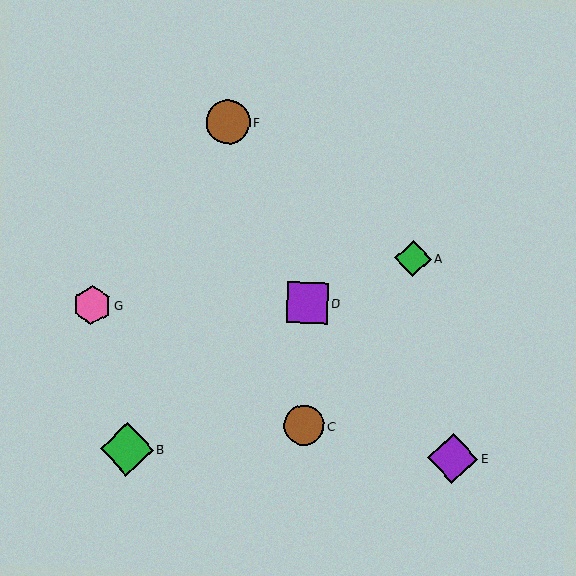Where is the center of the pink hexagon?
The center of the pink hexagon is at (92, 305).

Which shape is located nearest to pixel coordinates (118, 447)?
The green diamond (labeled B) at (127, 449) is nearest to that location.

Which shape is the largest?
The green diamond (labeled B) is the largest.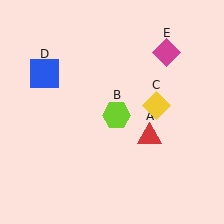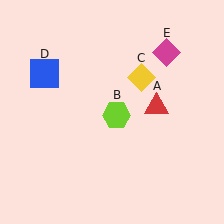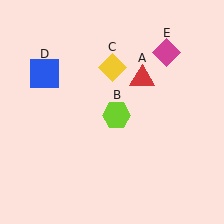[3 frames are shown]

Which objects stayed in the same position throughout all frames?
Lime hexagon (object B) and blue square (object D) and magenta diamond (object E) remained stationary.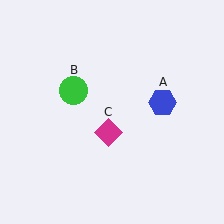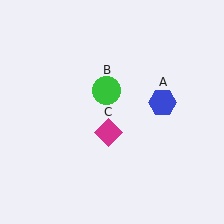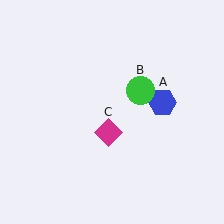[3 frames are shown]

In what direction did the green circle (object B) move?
The green circle (object B) moved right.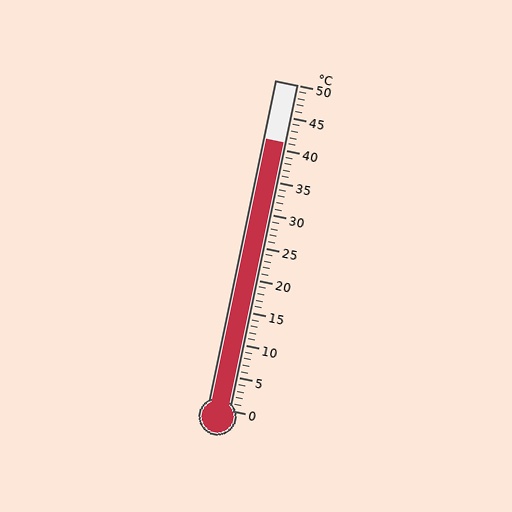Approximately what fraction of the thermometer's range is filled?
The thermometer is filled to approximately 80% of its range.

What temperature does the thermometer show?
The thermometer shows approximately 41°C.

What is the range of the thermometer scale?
The thermometer scale ranges from 0°C to 50°C.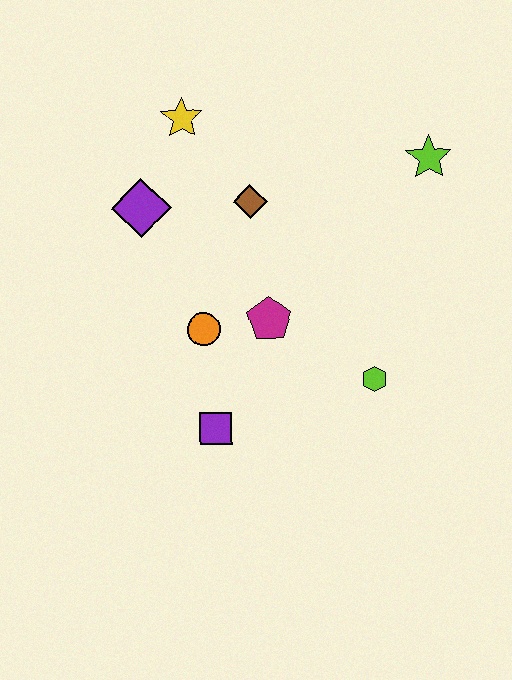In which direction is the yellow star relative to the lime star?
The yellow star is to the left of the lime star.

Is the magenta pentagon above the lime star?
No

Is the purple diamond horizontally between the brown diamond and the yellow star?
No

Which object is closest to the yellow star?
The purple diamond is closest to the yellow star.